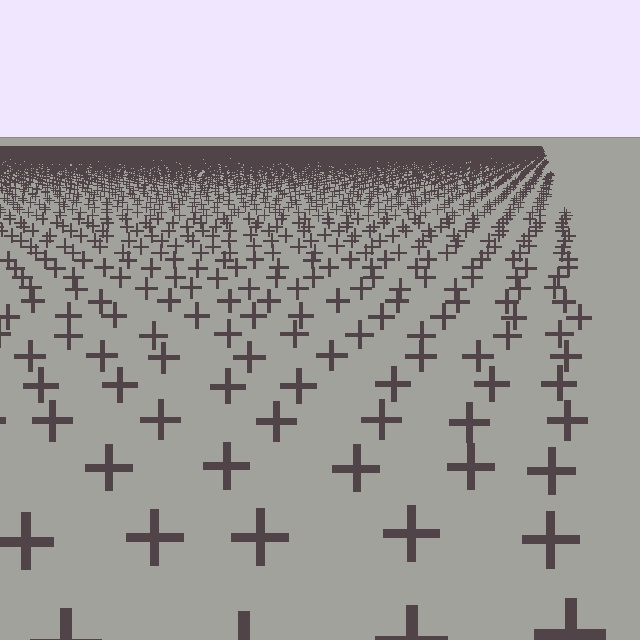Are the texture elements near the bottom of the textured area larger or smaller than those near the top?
Larger. Near the bottom, elements are closer to the viewer and appear at a bigger on-screen size.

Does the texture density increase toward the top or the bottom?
Density increases toward the top.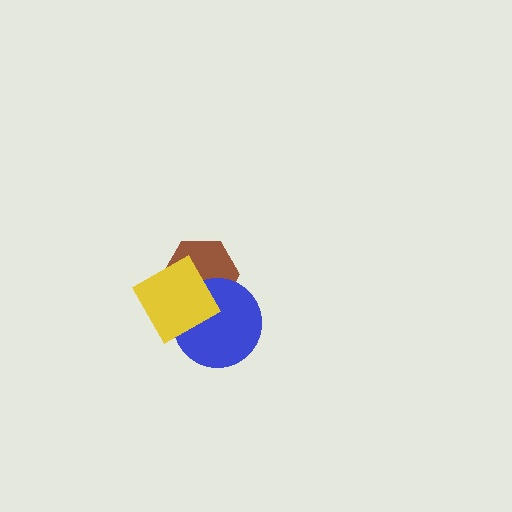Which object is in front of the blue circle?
The yellow diamond is in front of the blue circle.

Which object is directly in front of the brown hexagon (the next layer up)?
The blue circle is directly in front of the brown hexagon.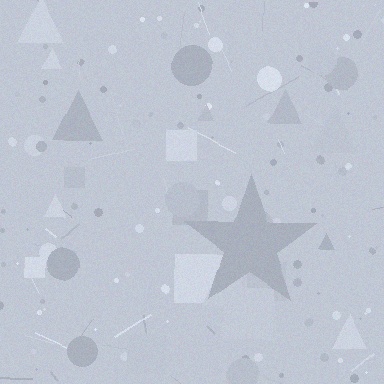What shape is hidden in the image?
A star is hidden in the image.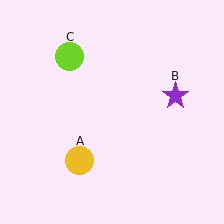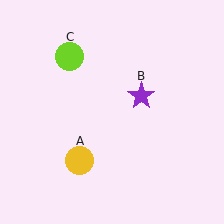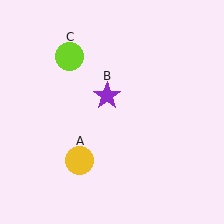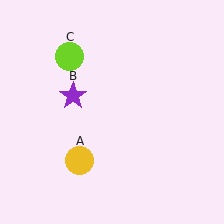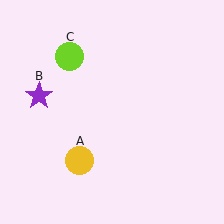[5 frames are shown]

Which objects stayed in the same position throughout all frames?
Yellow circle (object A) and lime circle (object C) remained stationary.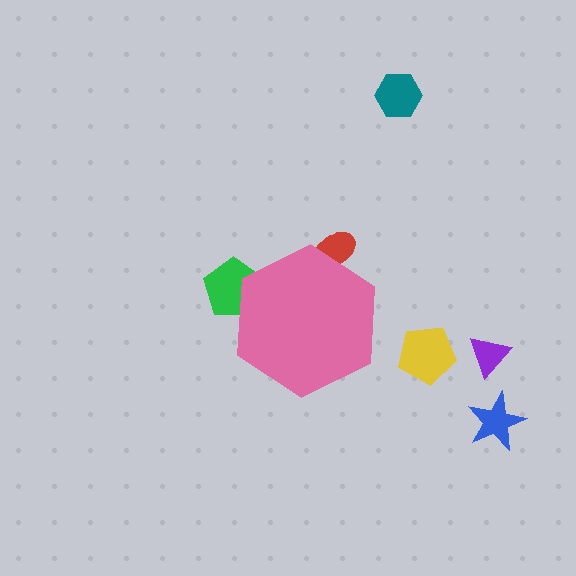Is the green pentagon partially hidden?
Yes, the green pentagon is partially hidden behind the pink hexagon.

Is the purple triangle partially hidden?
No, the purple triangle is fully visible.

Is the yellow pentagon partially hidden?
No, the yellow pentagon is fully visible.